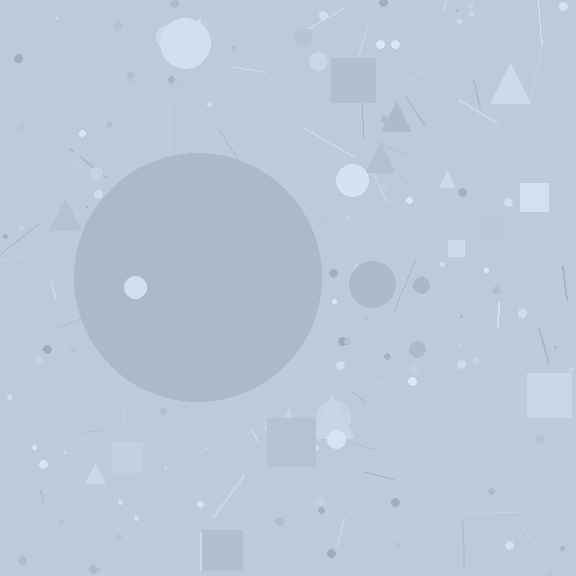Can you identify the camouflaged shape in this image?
The camouflaged shape is a circle.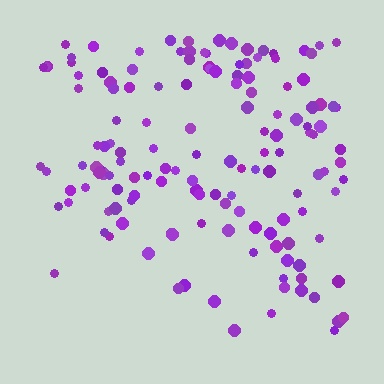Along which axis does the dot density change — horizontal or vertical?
Vertical.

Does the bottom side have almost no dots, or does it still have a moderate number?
Still a moderate number, just noticeably fewer than the top.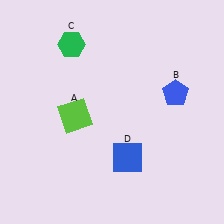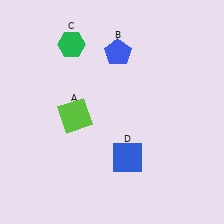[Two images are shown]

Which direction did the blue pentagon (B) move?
The blue pentagon (B) moved left.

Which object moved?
The blue pentagon (B) moved left.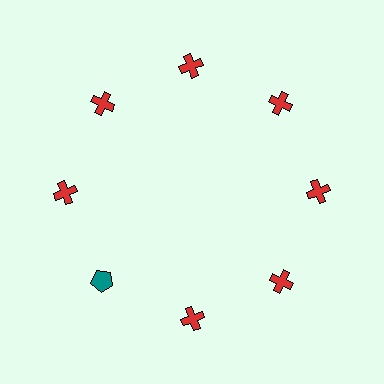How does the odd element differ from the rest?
It differs in both color (teal instead of red) and shape (pentagon instead of cross).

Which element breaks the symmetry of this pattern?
The teal pentagon at roughly the 8 o'clock position breaks the symmetry. All other shapes are red crosses.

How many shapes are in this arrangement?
There are 8 shapes arranged in a ring pattern.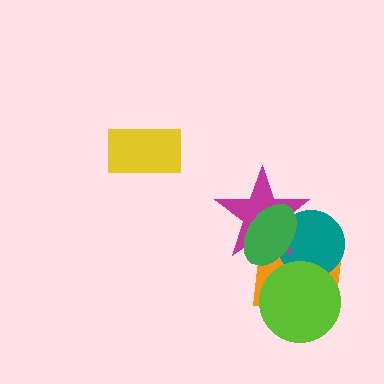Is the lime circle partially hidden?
No, no other shape covers it.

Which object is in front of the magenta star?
The green ellipse is in front of the magenta star.